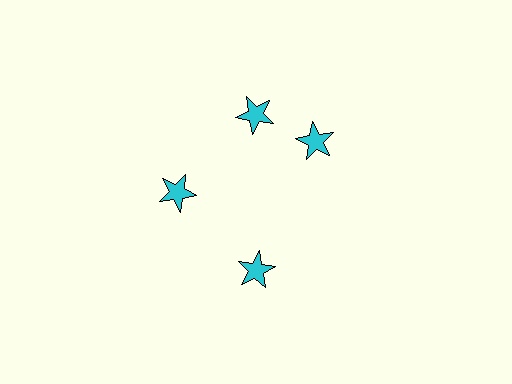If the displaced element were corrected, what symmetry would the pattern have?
It would have 4-fold rotational symmetry — the pattern would map onto itself every 90 degrees.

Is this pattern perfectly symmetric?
No. The 4 cyan stars are arranged in a ring, but one element near the 3 o'clock position is rotated out of alignment along the ring, breaking the 4-fold rotational symmetry.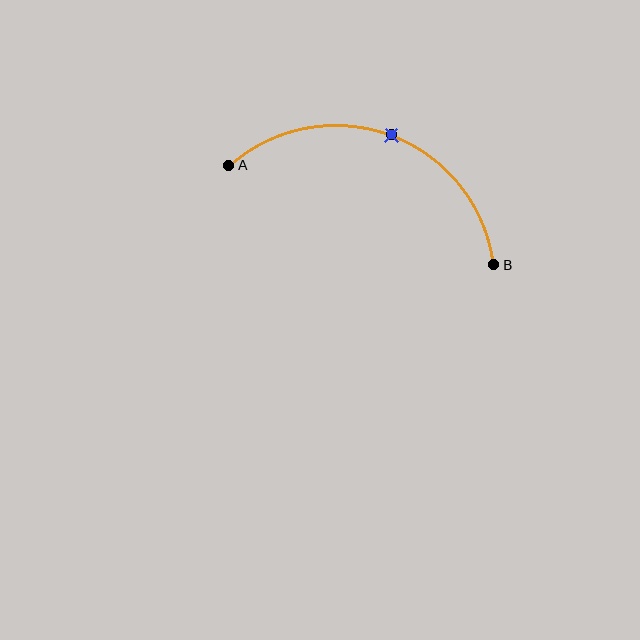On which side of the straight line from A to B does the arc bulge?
The arc bulges above the straight line connecting A and B.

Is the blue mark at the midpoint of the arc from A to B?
Yes. The blue mark lies on the arc at equal arc-length from both A and B — it is the arc midpoint.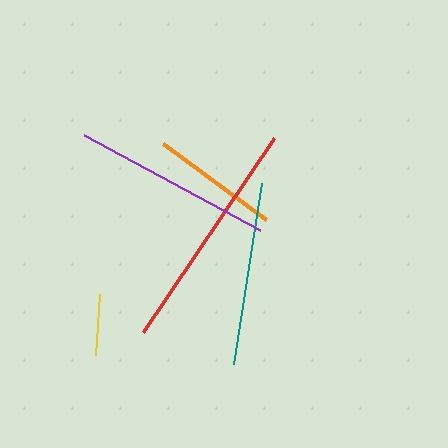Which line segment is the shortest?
The yellow line is the shortest at approximately 61 pixels.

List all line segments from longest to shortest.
From longest to shortest: red, purple, teal, orange, yellow.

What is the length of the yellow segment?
The yellow segment is approximately 61 pixels long.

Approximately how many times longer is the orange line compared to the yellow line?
The orange line is approximately 2.1 times the length of the yellow line.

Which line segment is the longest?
The red line is the longest at approximately 234 pixels.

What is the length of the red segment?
The red segment is approximately 234 pixels long.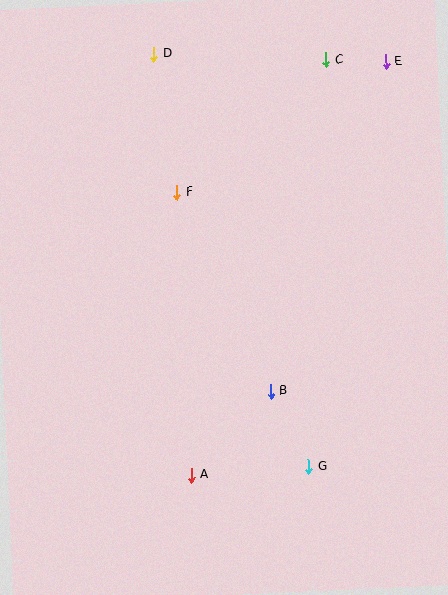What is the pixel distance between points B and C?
The distance between B and C is 336 pixels.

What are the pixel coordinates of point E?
Point E is at (386, 61).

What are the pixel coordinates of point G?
Point G is at (309, 466).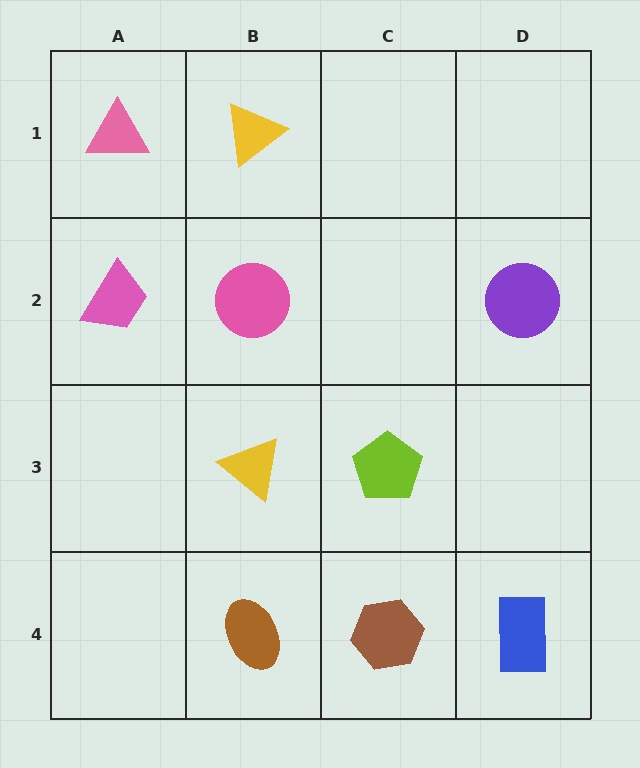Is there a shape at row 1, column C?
No, that cell is empty.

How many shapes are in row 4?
3 shapes.